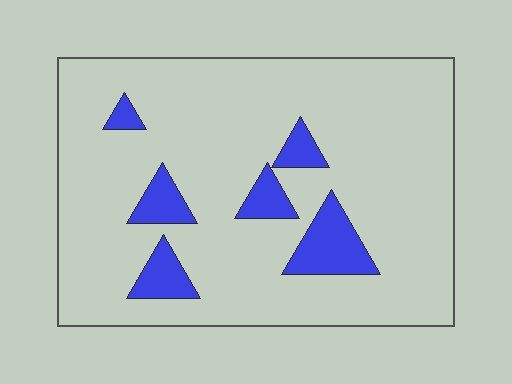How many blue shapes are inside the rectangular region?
6.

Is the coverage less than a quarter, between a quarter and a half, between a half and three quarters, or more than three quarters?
Less than a quarter.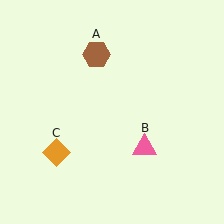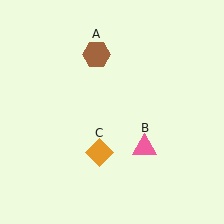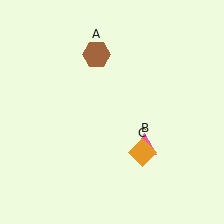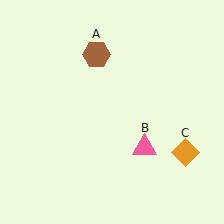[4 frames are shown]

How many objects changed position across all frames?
1 object changed position: orange diamond (object C).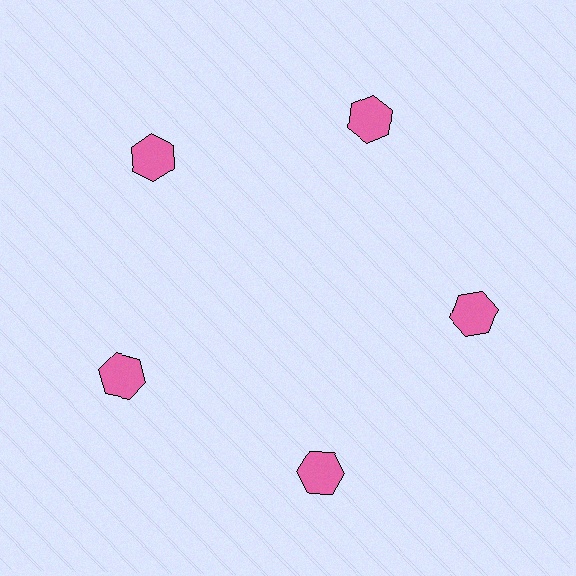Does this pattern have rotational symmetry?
Yes, this pattern has 5-fold rotational symmetry. It looks the same after rotating 72 degrees around the center.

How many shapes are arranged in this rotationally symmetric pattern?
There are 5 shapes, arranged in 5 groups of 1.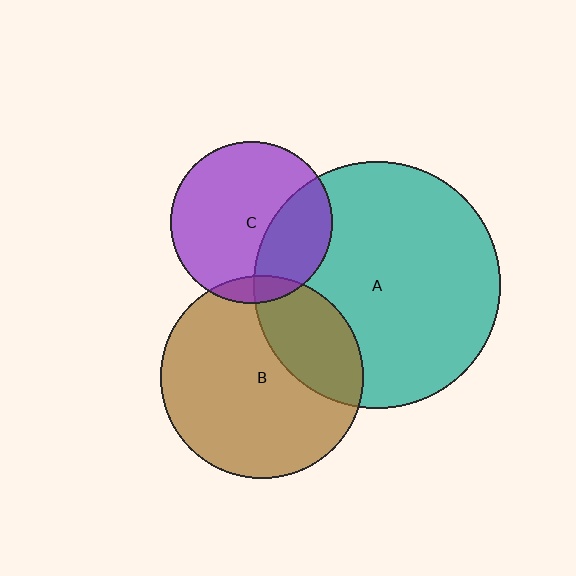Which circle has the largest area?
Circle A (teal).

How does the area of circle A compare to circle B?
Approximately 1.5 times.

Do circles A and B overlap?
Yes.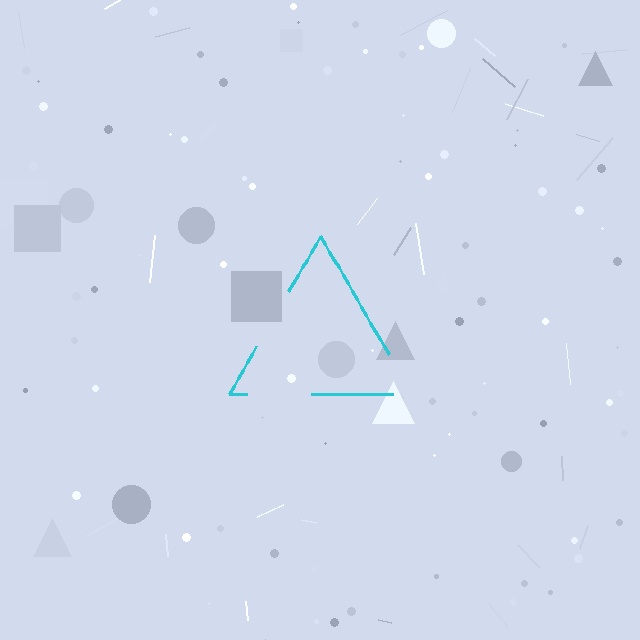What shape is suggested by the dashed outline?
The dashed outline suggests a triangle.